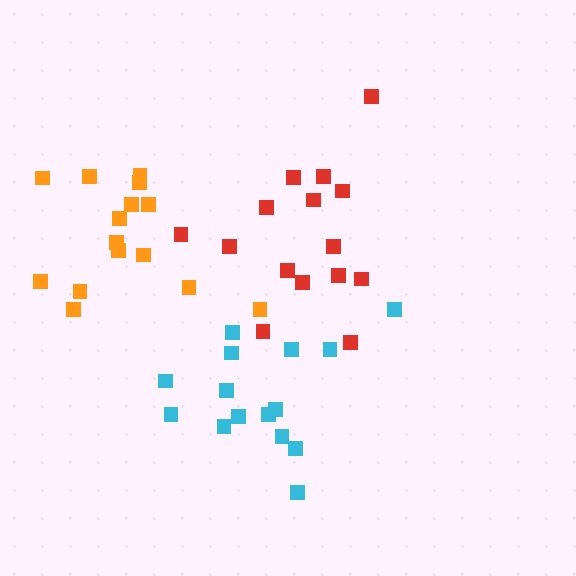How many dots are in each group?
Group 1: 15 dots, Group 2: 15 dots, Group 3: 15 dots (45 total).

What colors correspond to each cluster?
The clusters are colored: red, cyan, orange.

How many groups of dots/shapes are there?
There are 3 groups.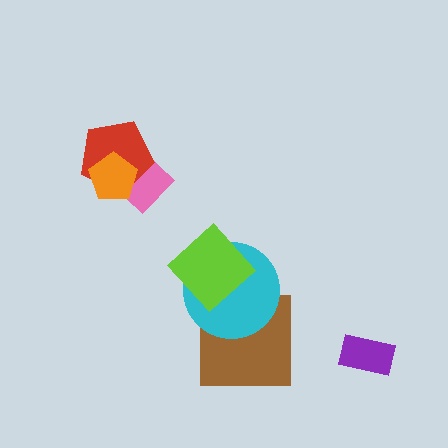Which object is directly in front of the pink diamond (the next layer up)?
The red pentagon is directly in front of the pink diamond.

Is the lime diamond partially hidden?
No, no other shape covers it.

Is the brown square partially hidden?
Yes, it is partially covered by another shape.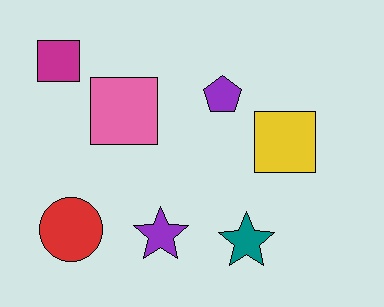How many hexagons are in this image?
There are no hexagons.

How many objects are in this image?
There are 7 objects.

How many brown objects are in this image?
There are no brown objects.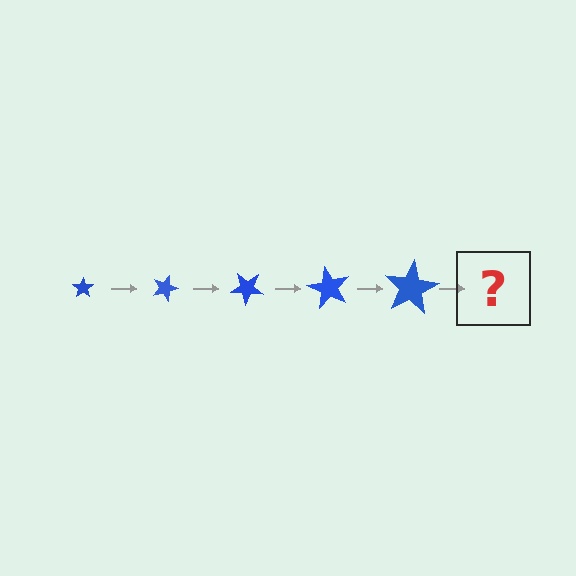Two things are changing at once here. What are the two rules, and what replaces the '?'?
The two rules are that the star grows larger each step and it rotates 20 degrees each step. The '?' should be a star, larger than the previous one and rotated 100 degrees from the start.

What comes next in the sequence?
The next element should be a star, larger than the previous one and rotated 100 degrees from the start.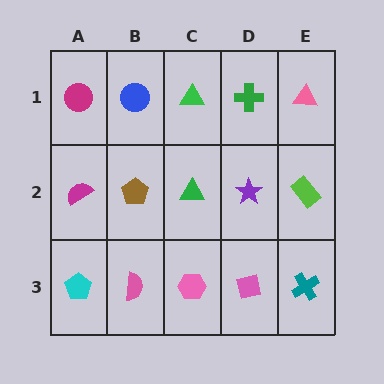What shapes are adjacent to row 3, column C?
A green triangle (row 2, column C), a pink semicircle (row 3, column B), a pink square (row 3, column D).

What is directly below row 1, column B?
A brown pentagon.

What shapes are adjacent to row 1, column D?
A purple star (row 2, column D), a green triangle (row 1, column C), a pink triangle (row 1, column E).